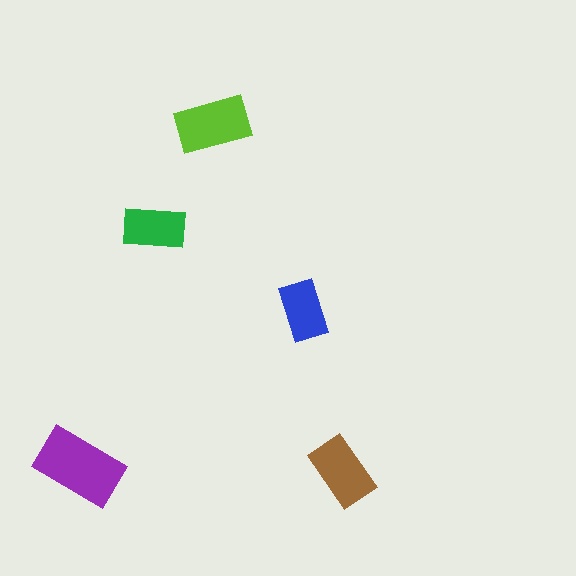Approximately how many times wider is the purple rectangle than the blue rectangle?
About 1.5 times wider.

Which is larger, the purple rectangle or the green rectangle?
The purple one.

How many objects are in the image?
There are 5 objects in the image.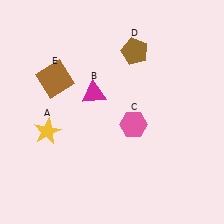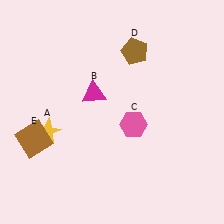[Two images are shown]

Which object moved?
The brown square (E) moved down.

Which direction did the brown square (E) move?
The brown square (E) moved down.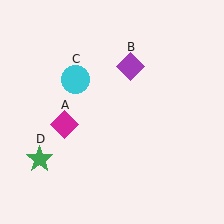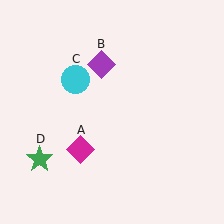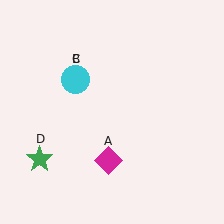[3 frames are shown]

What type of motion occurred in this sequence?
The magenta diamond (object A), purple diamond (object B) rotated counterclockwise around the center of the scene.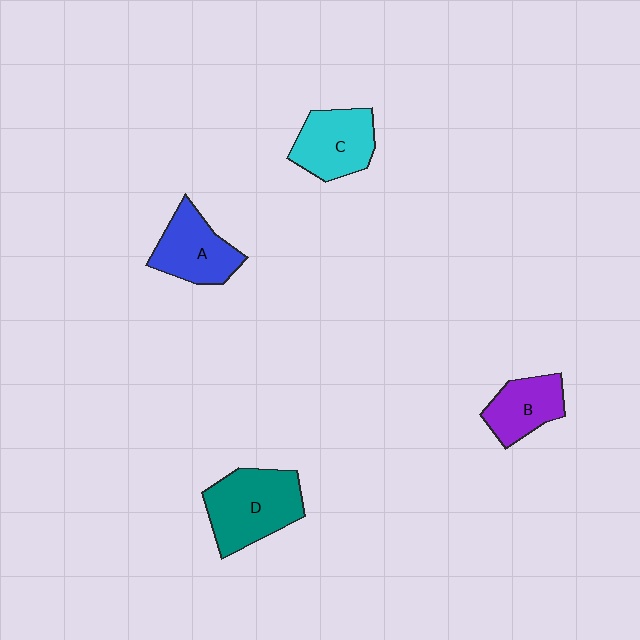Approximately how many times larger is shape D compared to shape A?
Approximately 1.3 times.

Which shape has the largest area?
Shape D (teal).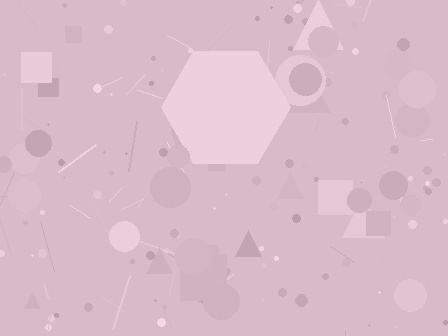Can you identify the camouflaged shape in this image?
The camouflaged shape is a hexagon.